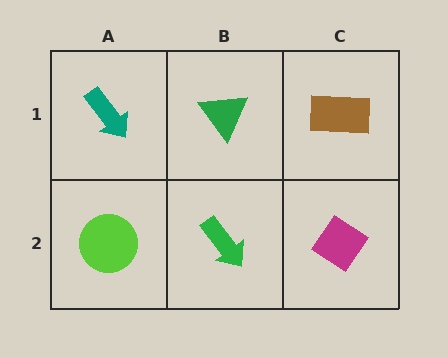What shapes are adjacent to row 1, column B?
A green arrow (row 2, column B), a teal arrow (row 1, column A), a brown rectangle (row 1, column C).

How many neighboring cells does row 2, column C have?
2.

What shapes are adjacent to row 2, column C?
A brown rectangle (row 1, column C), a green arrow (row 2, column B).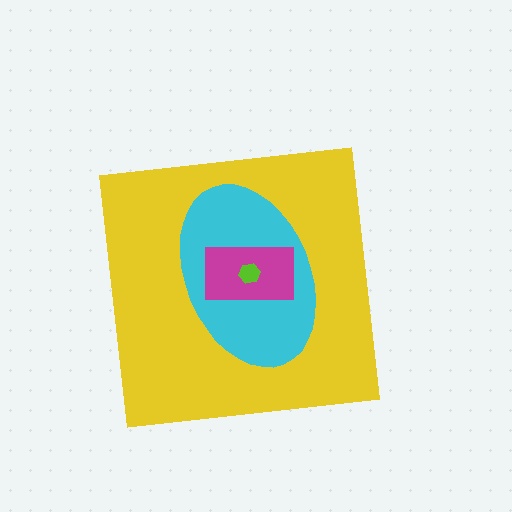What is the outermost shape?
The yellow square.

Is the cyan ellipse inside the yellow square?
Yes.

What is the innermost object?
The lime hexagon.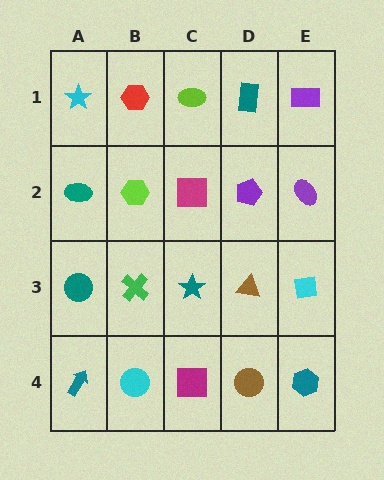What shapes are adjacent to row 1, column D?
A purple pentagon (row 2, column D), a lime ellipse (row 1, column C), a purple rectangle (row 1, column E).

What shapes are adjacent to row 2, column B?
A red hexagon (row 1, column B), a green cross (row 3, column B), a teal ellipse (row 2, column A), a magenta square (row 2, column C).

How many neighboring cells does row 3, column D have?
4.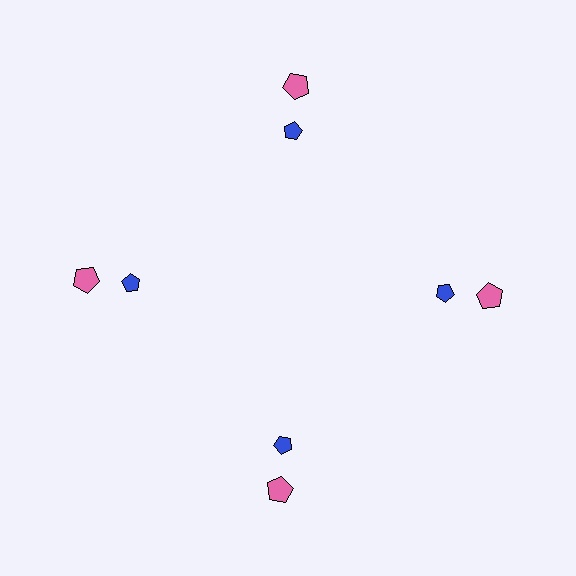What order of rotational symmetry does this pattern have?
This pattern has 4-fold rotational symmetry.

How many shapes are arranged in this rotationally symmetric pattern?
There are 8 shapes, arranged in 4 groups of 2.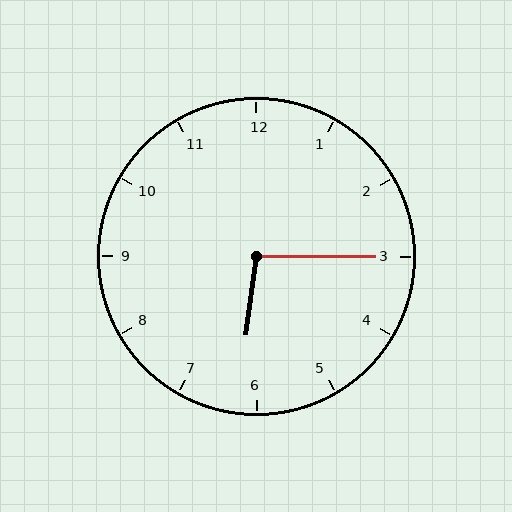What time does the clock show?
6:15.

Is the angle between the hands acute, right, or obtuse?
It is obtuse.